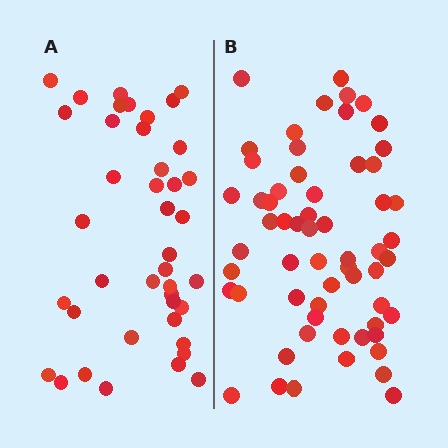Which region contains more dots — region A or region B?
Region B (the right region) has more dots.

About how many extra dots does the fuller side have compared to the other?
Region B has approximately 20 more dots than region A.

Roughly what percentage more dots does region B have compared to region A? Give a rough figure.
About 45% more.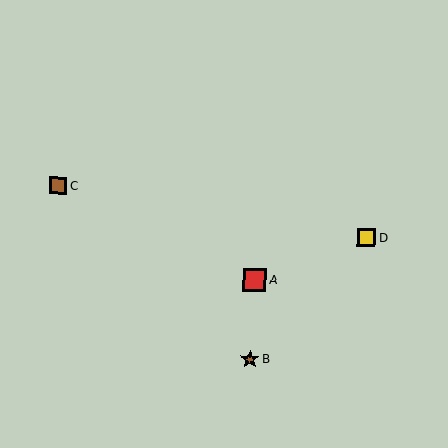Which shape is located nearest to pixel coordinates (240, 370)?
The brown star (labeled B) at (250, 359) is nearest to that location.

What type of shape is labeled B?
Shape B is a brown star.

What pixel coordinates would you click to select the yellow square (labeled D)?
Click at (366, 237) to select the yellow square D.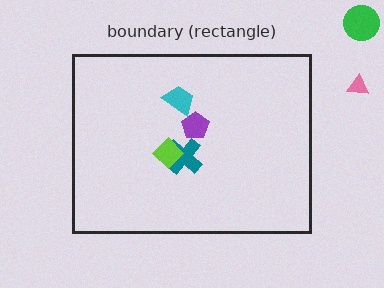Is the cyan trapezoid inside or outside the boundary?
Inside.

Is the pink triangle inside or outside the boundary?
Outside.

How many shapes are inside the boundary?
4 inside, 2 outside.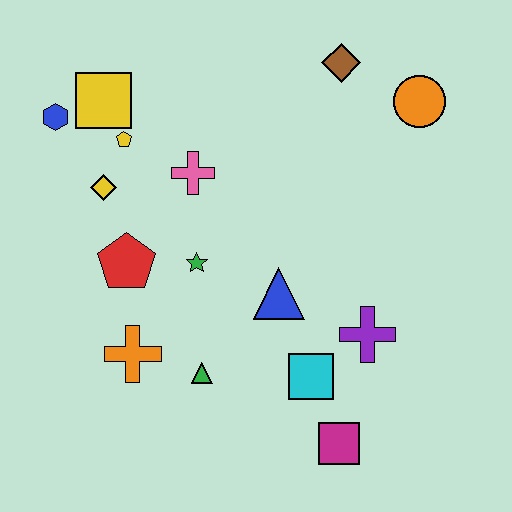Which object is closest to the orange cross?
The green triangle is closest to the orange cross.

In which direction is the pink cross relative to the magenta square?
The pink cross is above the magenta square.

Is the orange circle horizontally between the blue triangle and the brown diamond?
No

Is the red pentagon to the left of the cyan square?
Yes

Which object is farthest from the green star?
The orange circle is farthest from the green star.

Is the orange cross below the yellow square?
Yes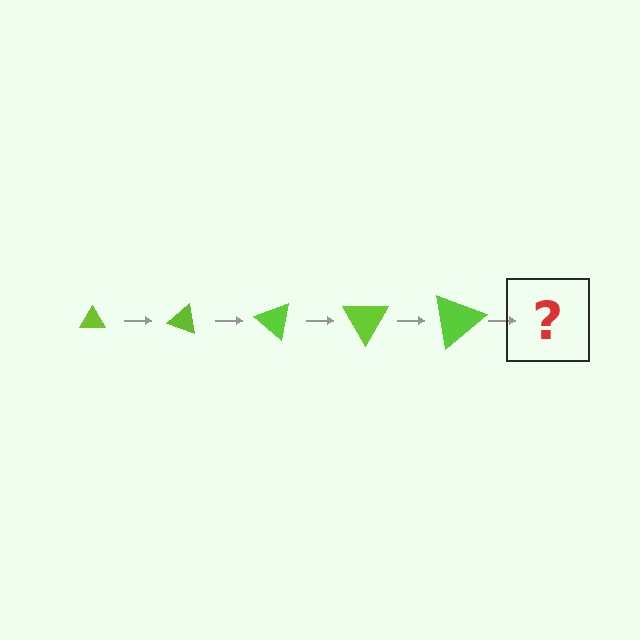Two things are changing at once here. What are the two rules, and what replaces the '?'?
The two rules are that the triangle grows larger each step and it rotates 20 degrees each step. The '?' should be a triangle, larger than the previous one and rotated 100 degrees from the start.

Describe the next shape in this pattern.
It should be a triangle, larger than the previous one and rotated 100 degrees from the start.